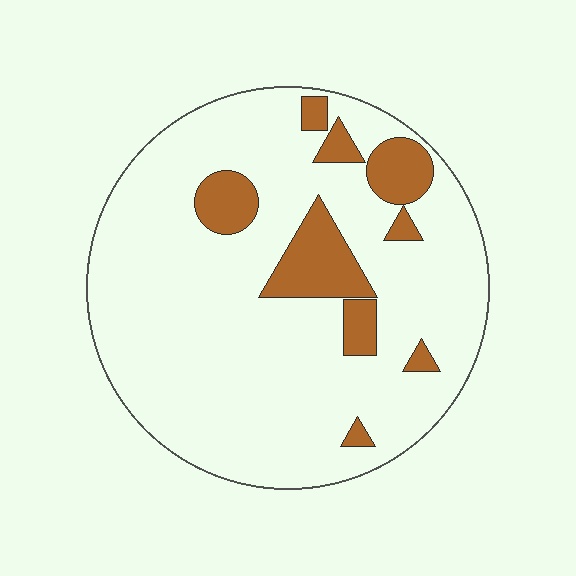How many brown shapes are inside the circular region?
9.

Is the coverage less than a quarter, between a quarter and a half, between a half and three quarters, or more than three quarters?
Less than a quarter.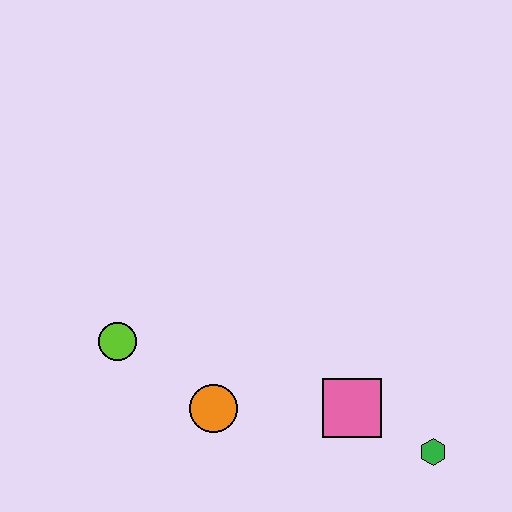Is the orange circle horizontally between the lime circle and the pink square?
Yes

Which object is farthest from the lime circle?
The green hexagon is farthest from the lime circle.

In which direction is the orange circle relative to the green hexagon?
The orange circle is to the left of the green hexagon.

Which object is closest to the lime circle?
The orange circle is closest to the lime circle.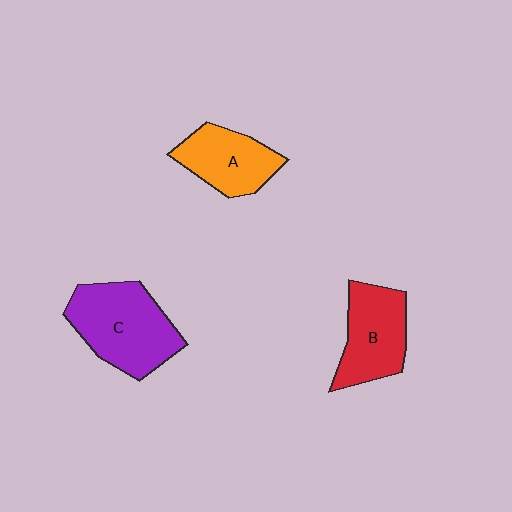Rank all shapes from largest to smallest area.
From largest to smallest: C (purple), B (red), A (orange).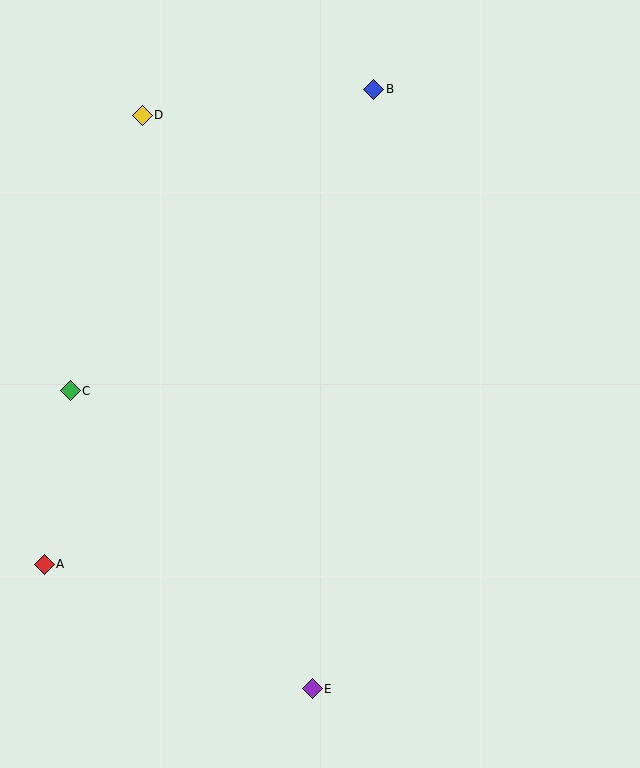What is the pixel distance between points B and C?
The distance between B and C is 428 pixels.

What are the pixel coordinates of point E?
Point E is at (312, 689).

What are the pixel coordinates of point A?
Point A is at (44, 564).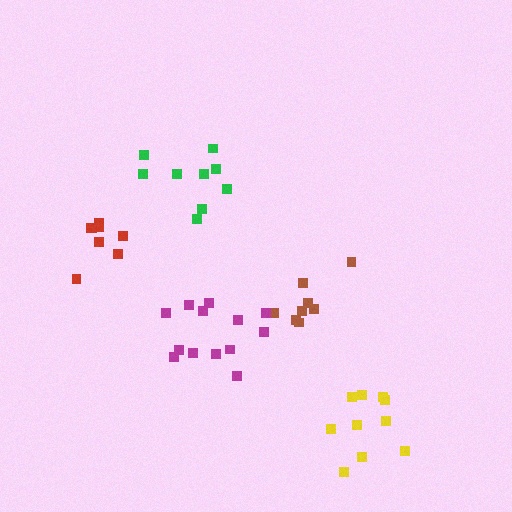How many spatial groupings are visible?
There are 5 spatial groupings.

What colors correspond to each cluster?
The clusters are colored: yellow, green, brown, magenta, red.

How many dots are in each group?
Group 1: 10 dots, Group 2: 9 dots, Group 3: 8 dots, Group 4: 13 dots, Group 5: 8 dots (48 total).